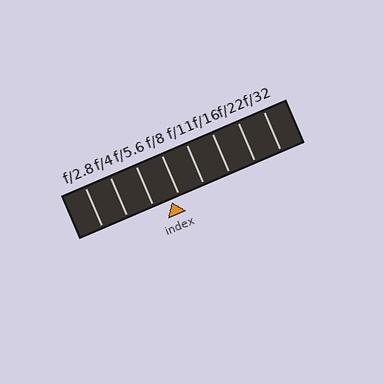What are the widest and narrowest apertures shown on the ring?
The widest aperture shown is f/2.8 and the narrowest is f/32.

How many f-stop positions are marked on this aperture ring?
There are 8 f-stop positions marked.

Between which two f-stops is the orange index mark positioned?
The index mark is between f/5.6 and f/8.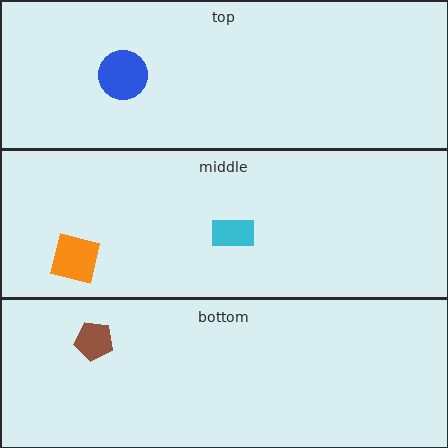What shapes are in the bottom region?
The brown pentagon.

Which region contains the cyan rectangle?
The middle region.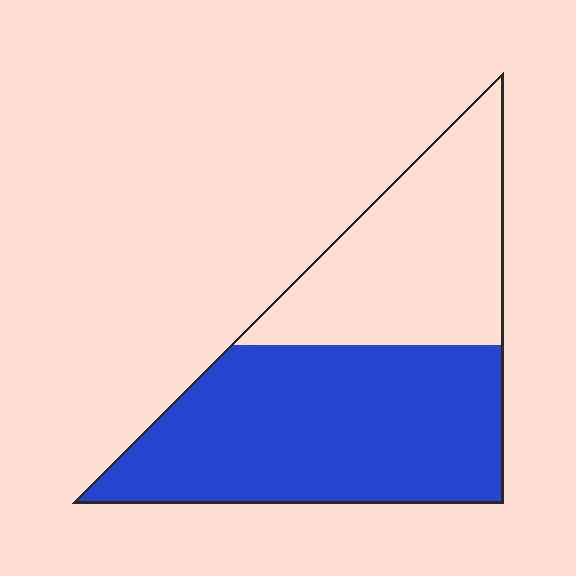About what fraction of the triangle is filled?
About three fifths (3/5).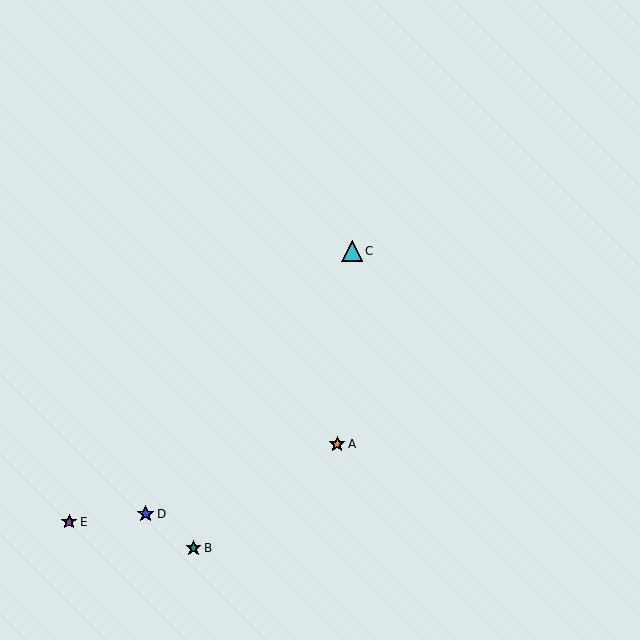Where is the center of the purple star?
The center of the purple star is at (69, 522).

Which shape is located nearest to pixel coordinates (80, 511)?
The purple star (labeled E) at (69, 522) is nearest to that location.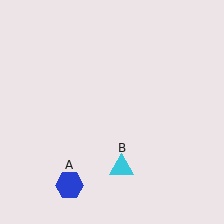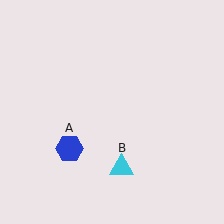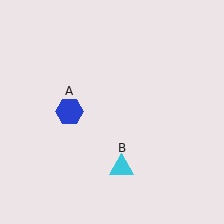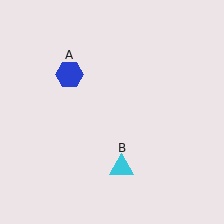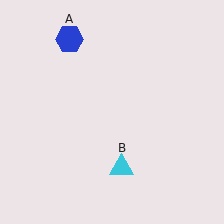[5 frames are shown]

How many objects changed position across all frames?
1 object changed position: blue hexagon (object A).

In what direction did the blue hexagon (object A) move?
The blue hexagon (object A) moved up.